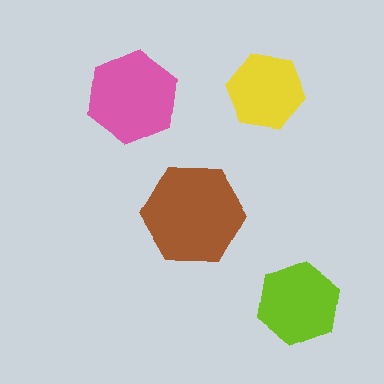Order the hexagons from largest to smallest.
the brown one, the pink one, the lime one, the yellow one.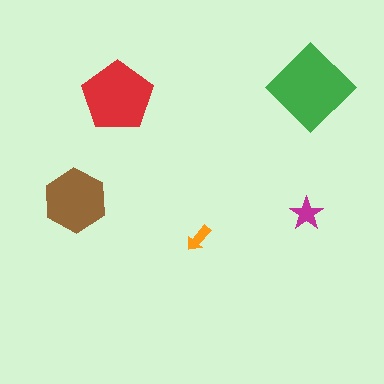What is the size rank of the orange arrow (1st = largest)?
5th.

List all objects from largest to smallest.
The green diamond, the red pentagon, the brown hexagon, the magenta star, the orange arrow.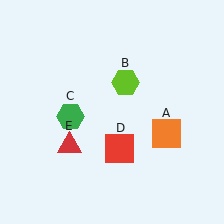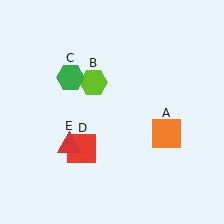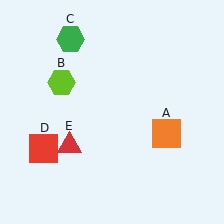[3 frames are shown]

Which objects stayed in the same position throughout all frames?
Orange square (object A) and red triangle (object E) remained stationary.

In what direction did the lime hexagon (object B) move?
The lime hexagon (object B) moved left.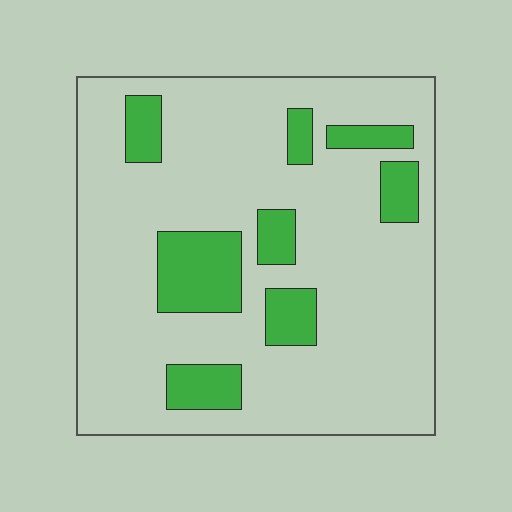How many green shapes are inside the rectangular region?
8.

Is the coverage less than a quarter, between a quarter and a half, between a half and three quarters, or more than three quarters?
Less than a quarter.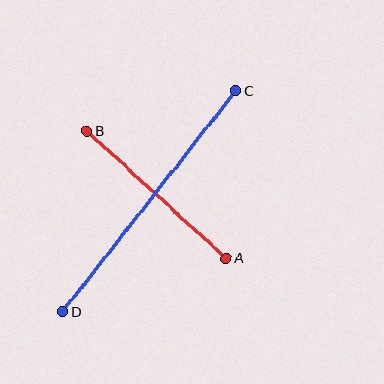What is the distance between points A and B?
The distance is approximately 188 pixels.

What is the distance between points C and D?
The distance is approximately 281 pixels.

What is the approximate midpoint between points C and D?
The midpoint is at approximately (150, 201) pixels.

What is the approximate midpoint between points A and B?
The midpoint is at approximately (157, 194) pixels.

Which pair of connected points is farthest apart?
Points C and D are farthest apart.